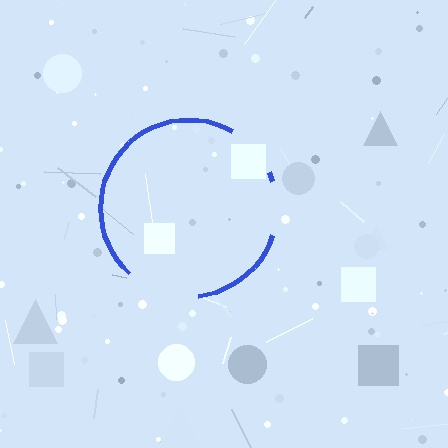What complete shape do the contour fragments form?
The contour fragments form a circle.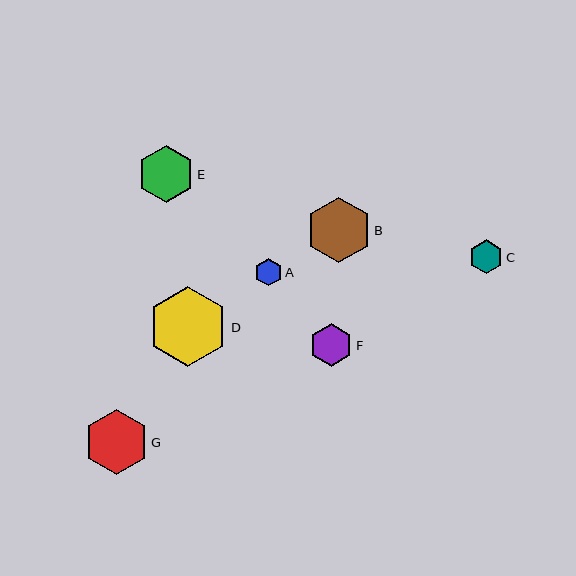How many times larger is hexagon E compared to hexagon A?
Hexagon E is approximately 2.1 times the size of hexagon A.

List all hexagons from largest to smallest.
From largest to smallest: D, B, G, E, F, C, A.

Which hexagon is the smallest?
Hexagon A is the smallest with a size of approximately 27 pixels.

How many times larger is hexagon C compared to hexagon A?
Hexagon C is approximately 1.3 times the size of hexagon A.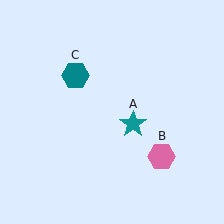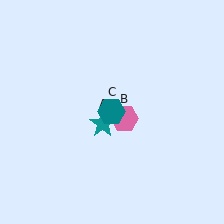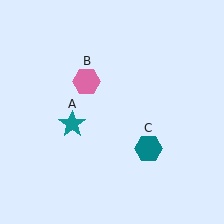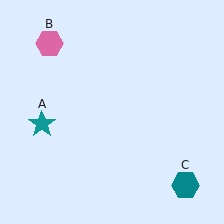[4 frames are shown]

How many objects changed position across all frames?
3 objects changed position: teal star (object A), pink hexagon (object B), teal hexagon (object C).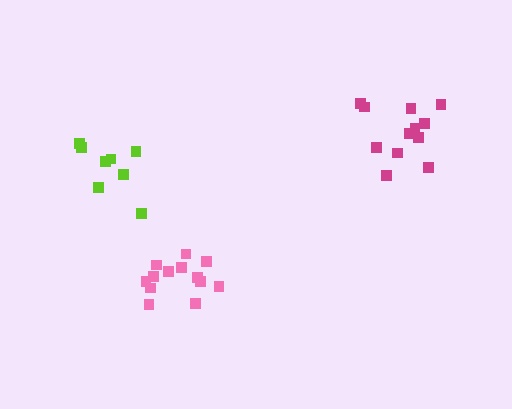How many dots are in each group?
Group 1: 8 dots, Group 2: 13 dots, Group 3: 12 dots (33 total).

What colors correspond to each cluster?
The clusters are colored: lime, pink, magenta.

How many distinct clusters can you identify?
There are 3 distinct clusters.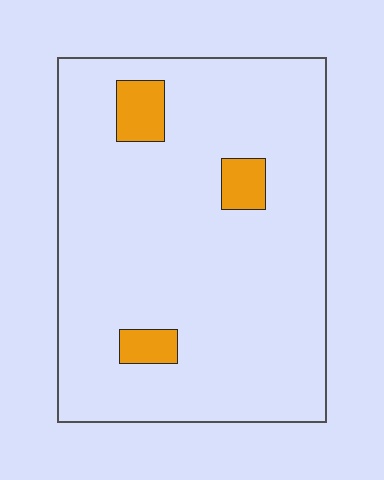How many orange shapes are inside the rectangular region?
3.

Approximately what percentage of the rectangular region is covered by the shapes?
Approximately 10%.